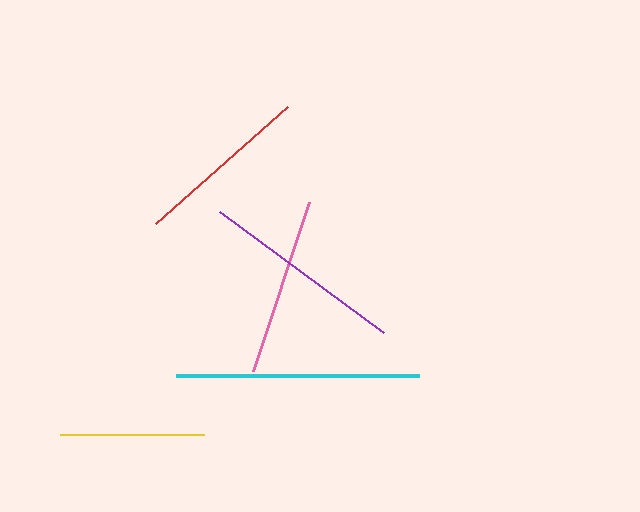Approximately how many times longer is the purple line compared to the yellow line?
The purple line is approximately 1.4 times the length of the yellow line.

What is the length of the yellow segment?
The yellow segment is approximately 145 pixels long.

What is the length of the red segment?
The red segment is approximately 176 pixels long.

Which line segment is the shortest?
The yellow line is the shortest at approximately 145 pixels.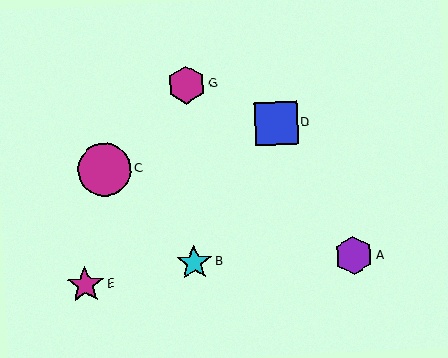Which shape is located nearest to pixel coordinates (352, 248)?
The purple hexagon (labeled A) at (354, 256) is nearest to that location.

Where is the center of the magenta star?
The center of the magenta star is at (85, 285).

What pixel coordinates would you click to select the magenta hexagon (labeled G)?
Click at (186, 85) to select the magenta hexagon G.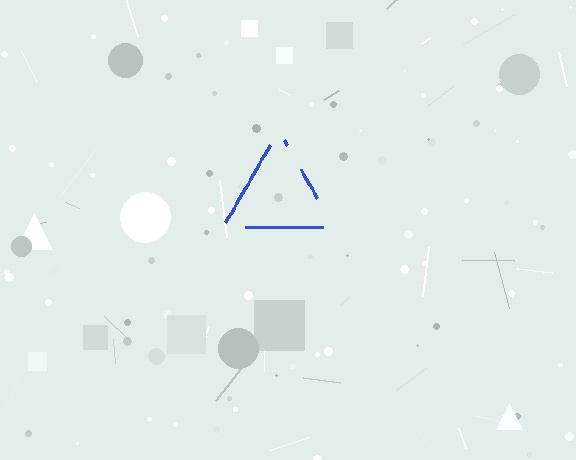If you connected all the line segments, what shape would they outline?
They would outline a triangle.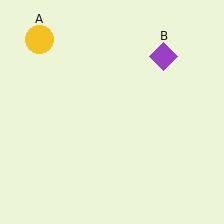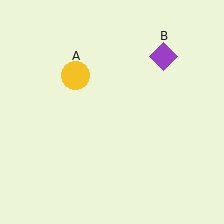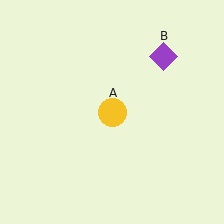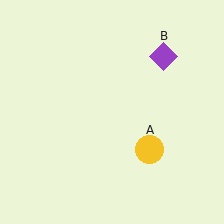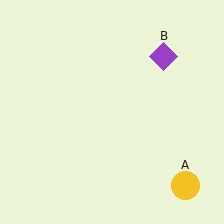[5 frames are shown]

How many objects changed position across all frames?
1 object changed position: yellow circle (object A).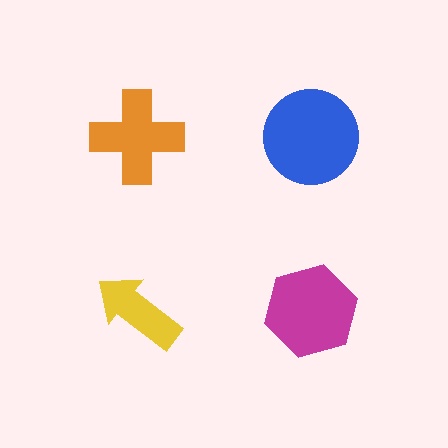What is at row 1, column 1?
An orange cross.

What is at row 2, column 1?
A yellow arrow.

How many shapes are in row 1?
2 shapes.